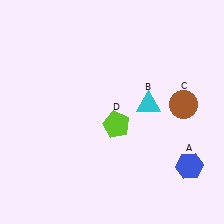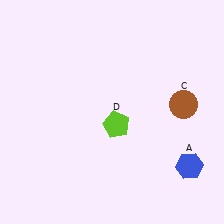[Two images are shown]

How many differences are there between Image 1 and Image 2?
There is 1 difference between the two images.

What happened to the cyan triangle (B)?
The cyan triangle (B) was removed in Image 2. It was in the top-right area of Image 1.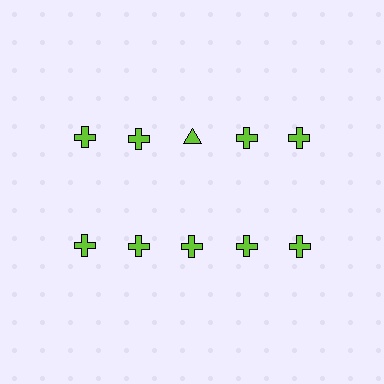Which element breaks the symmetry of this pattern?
The lime triangle in the top row, center column breaks the symmetry. All other shapes are lime crosses.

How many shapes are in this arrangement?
There are 10 shapes arranged in a grid pattern.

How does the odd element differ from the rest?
It has a different shape: triangle instead of cross.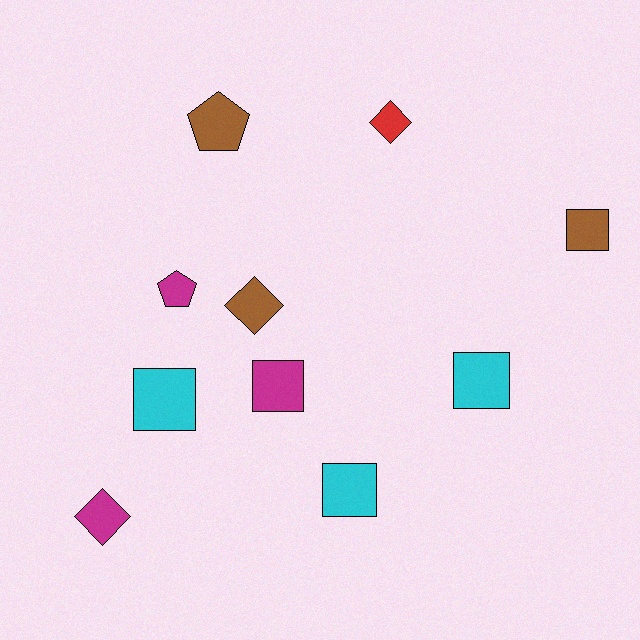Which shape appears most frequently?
Square, with 5 objects.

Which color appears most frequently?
Brown, with 3 objects.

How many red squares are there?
There are no red squares.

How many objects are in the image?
There are 10 objects.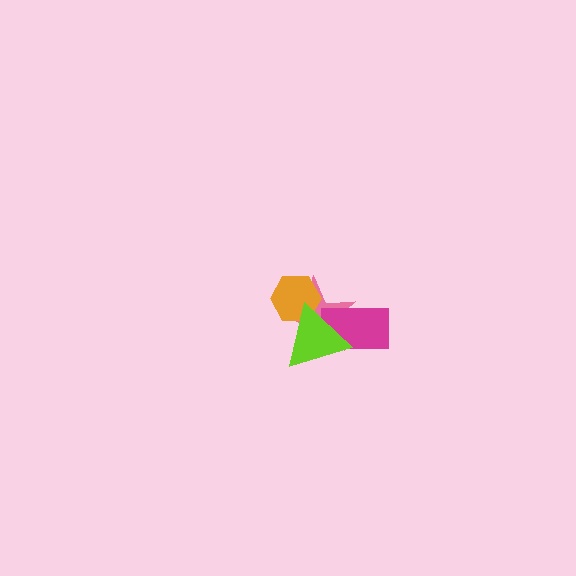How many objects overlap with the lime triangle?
3 objects overlap with the lime triangle.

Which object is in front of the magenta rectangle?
The lime triangle is in front of the magenta rectangle.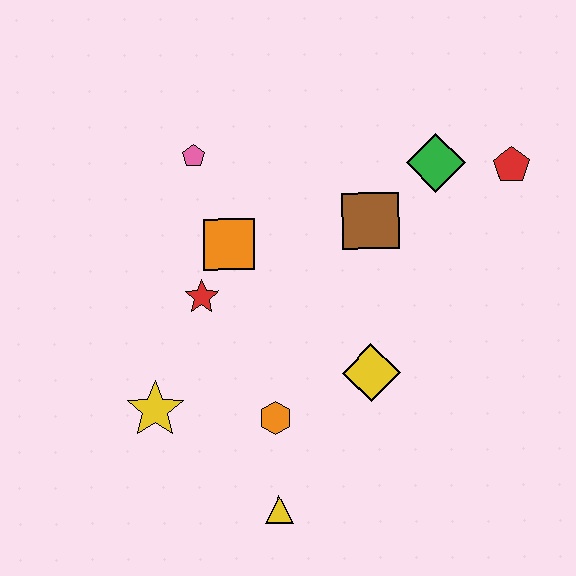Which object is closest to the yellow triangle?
The orange hexagon is closest to the yellow triangle.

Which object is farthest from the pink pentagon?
The yellow triangle is farthest from the pink pentagon.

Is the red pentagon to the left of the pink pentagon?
No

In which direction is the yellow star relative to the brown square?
The yellow star is to the left of the brown square.